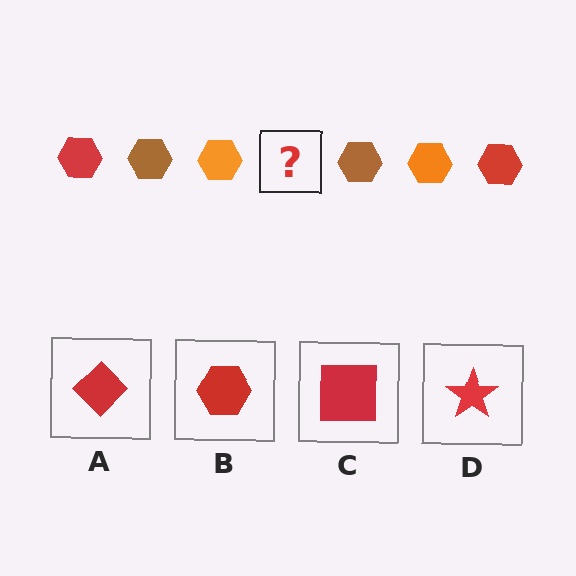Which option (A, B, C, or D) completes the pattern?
B.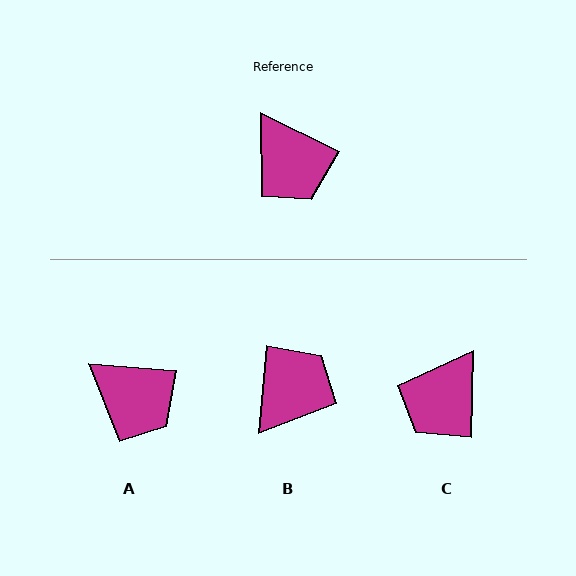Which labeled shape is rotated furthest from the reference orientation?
B, about 110 degrees away.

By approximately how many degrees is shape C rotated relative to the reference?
Approximately 65 degrees clockwise.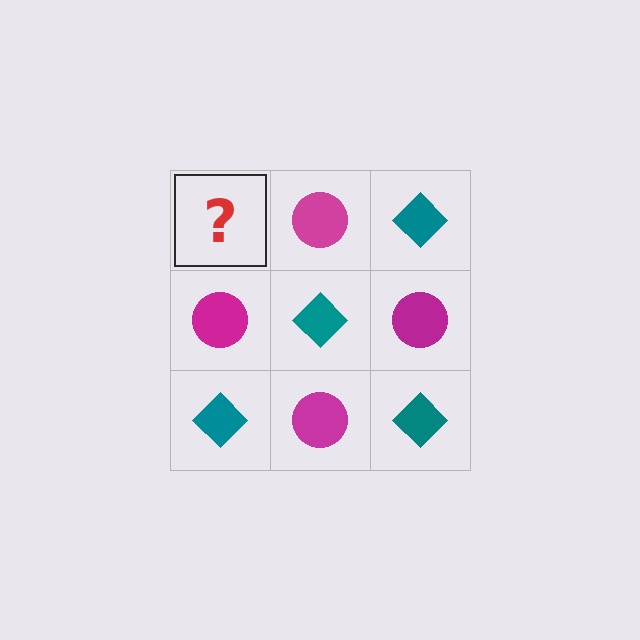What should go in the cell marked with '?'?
The missing cell should contain a teal diamond.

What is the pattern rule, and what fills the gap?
The rule is that it alternates teal diamond and magenta circle in a checkerboard pattern. The gap should be filled with a teal diamond.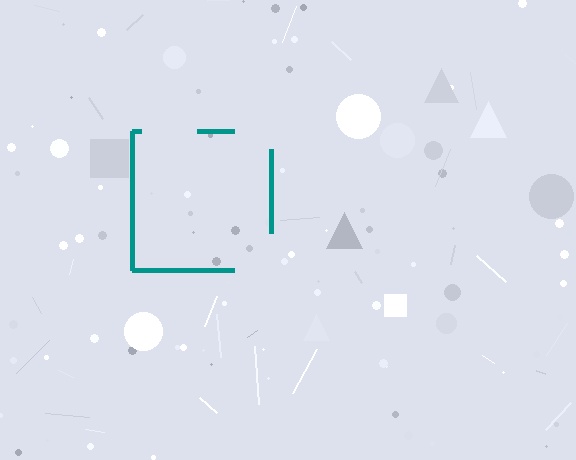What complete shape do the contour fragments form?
The contour fragments form a square.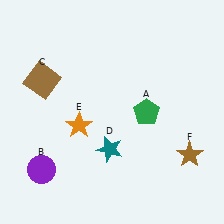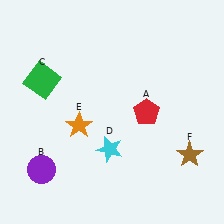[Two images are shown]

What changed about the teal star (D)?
In Image 1, D is teal. In Image 2, it changed to cyan.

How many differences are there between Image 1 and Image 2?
There are 3 differences between the two images.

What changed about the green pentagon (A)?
In Image 1, A is green. In Image 2, it changed to red.